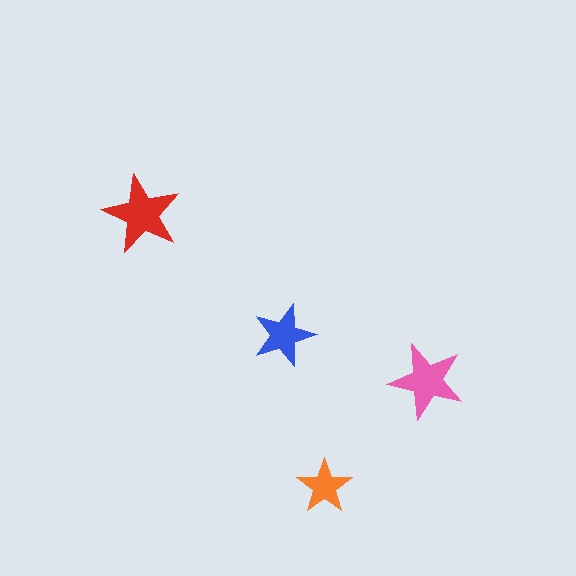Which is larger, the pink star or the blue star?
The pink one.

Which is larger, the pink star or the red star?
The red one.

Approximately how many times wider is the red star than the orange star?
About 1.5 times wider.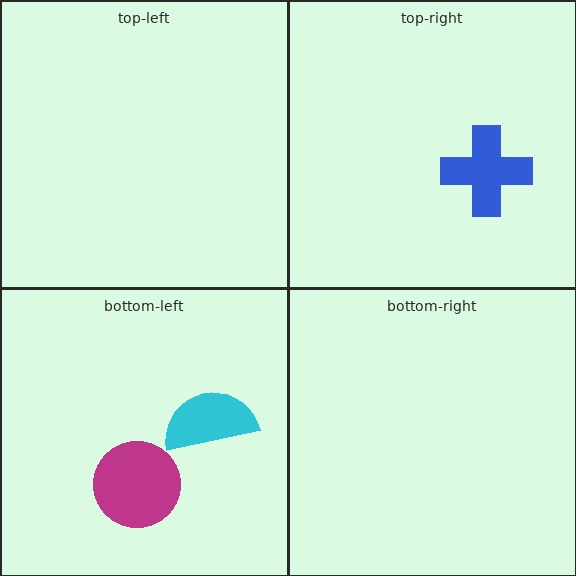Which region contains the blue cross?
The top-right region.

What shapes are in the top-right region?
The blue cross.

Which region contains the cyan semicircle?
The bottom-left region.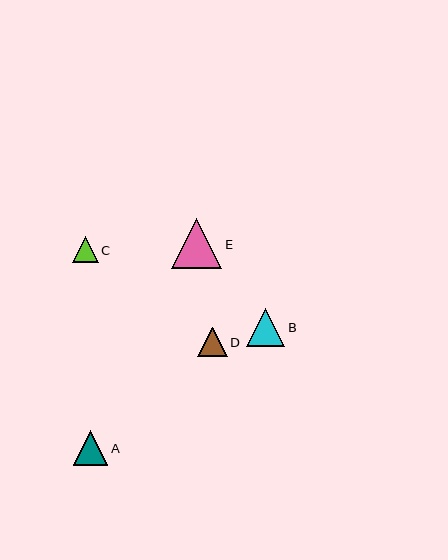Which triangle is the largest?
Triangle E is the largest with a size of approximately 50 pixels.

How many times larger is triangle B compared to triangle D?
Triangle B is approximately 1.3 times the size of triangle D.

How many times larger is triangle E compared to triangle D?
Triangle E is approximately 1.7 times the size of triangle D.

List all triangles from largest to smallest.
From largest to smallest: E, B, A, D, C.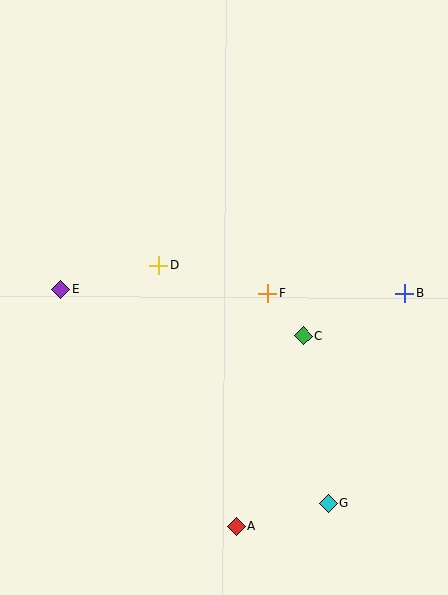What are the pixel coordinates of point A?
Point A is at (236, 526).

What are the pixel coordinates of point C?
Point C is at (303, 336).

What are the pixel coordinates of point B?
Point B is at (405, 293).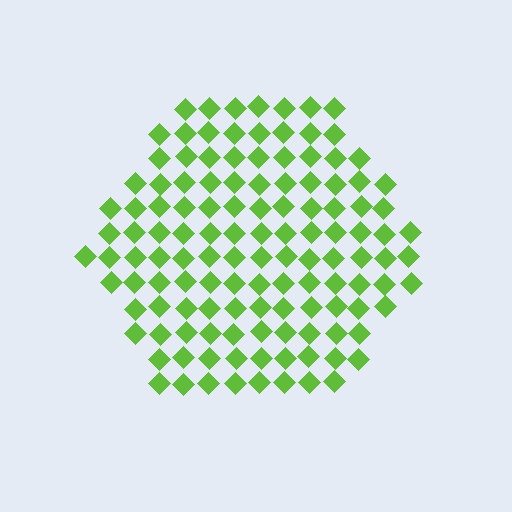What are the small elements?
The small elements are diamonds.